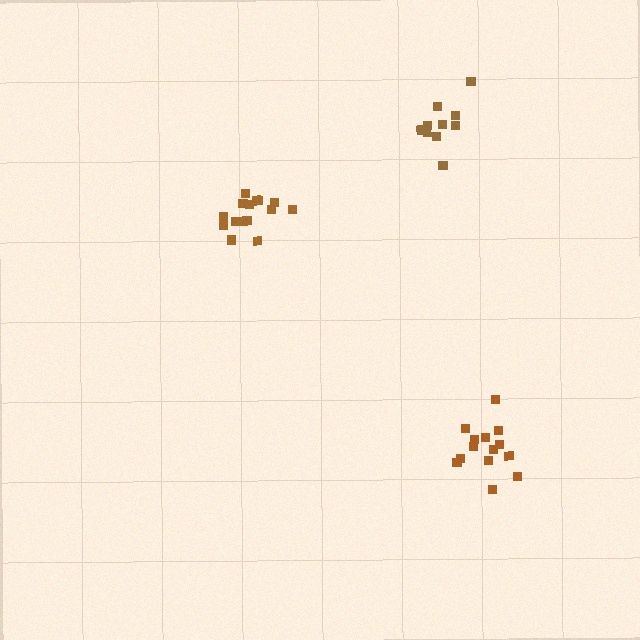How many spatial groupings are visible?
There are 3 spatial groupings.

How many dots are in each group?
Group 1: 12 dots, Group 2: 15 dots, Group 3: 15 dots (42 total).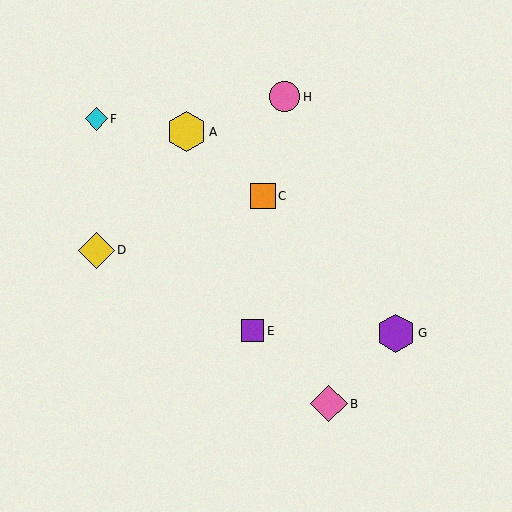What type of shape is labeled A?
Shape A is a yellow hexagon.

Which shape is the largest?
The yellow hexagon (labeled A) is the largest.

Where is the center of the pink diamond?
The center of the pink diamond is at (329, 404).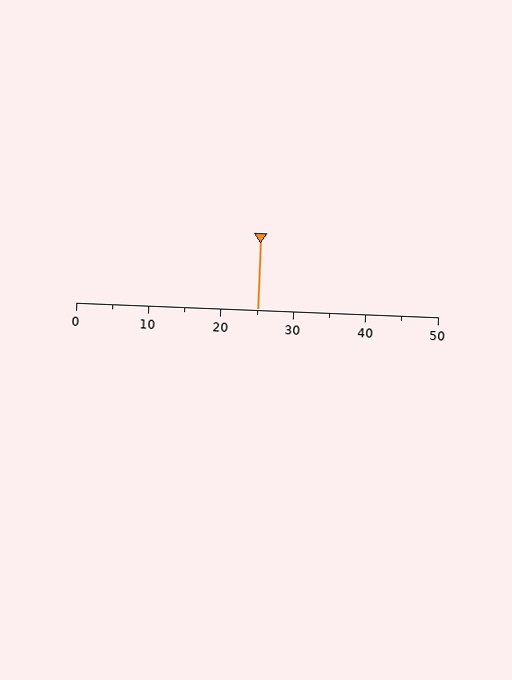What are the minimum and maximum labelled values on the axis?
The axis runs from 0 to 50.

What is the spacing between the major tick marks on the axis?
The major ticks are spaced 10 apart.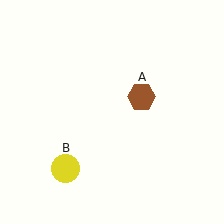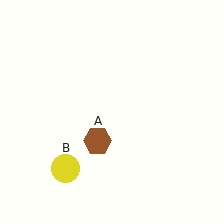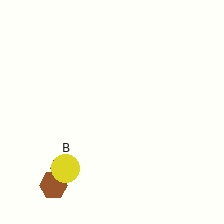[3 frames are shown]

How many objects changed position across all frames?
1 object changed position: brown hexagon (object A).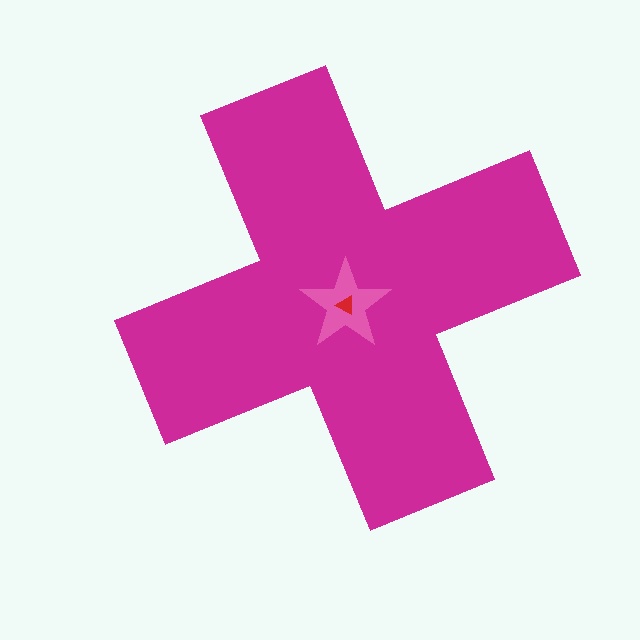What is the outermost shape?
The magenta cross.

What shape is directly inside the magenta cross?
The pink star.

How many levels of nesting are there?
3.